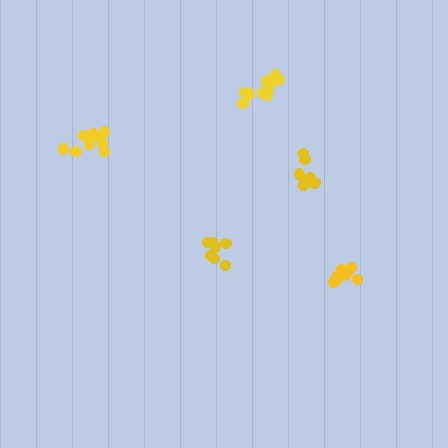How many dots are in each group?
Group 1: 10 dots, Group 2: 9 dots, Group 3: 7 dots, Group 4: 11 dots, Group 5: 8 dots (45 total).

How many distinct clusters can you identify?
There are 5 distinct clusters.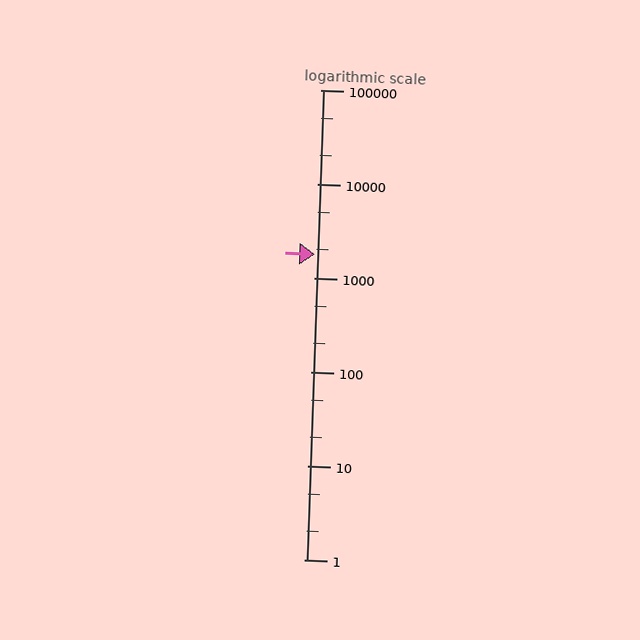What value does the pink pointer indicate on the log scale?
The pointer indicates approximately 1800.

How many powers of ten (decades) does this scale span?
The scale spans 5 decades, from 1 to 100000.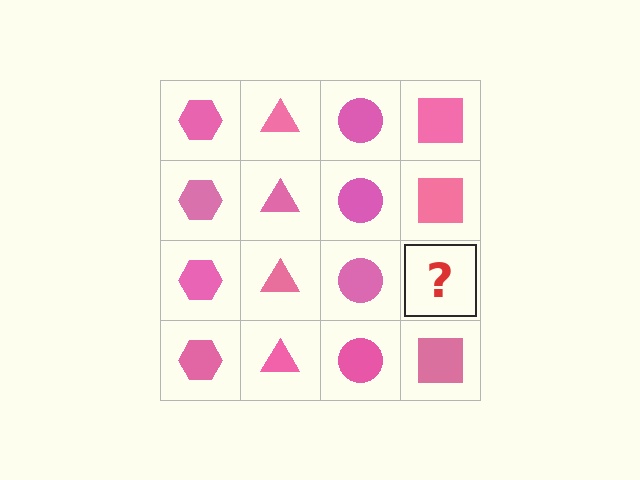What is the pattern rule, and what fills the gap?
The rule is that each column has a consistent shape. The gap should be filled with a pink square.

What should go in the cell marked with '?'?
The missing cell should contain a pink square.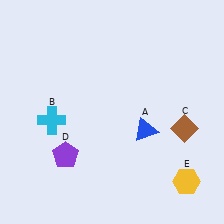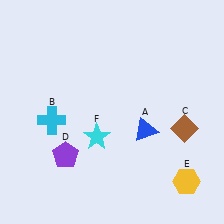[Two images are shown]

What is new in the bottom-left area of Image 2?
A cyan star (F) was added in the bottom-left area of Image 2.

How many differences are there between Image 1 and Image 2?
There is 1 difference between the two images.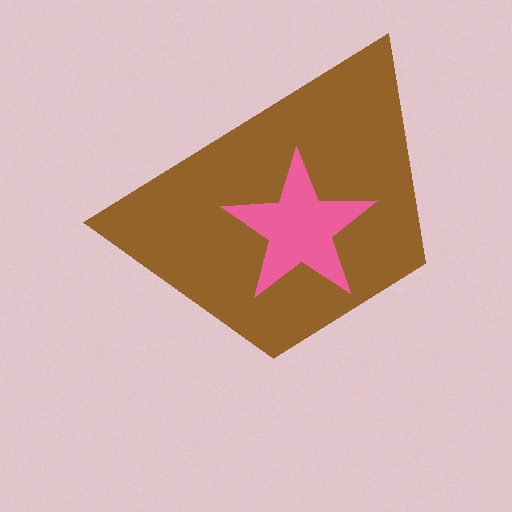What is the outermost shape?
The brown trapezoid.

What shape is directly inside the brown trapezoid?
The pink star.